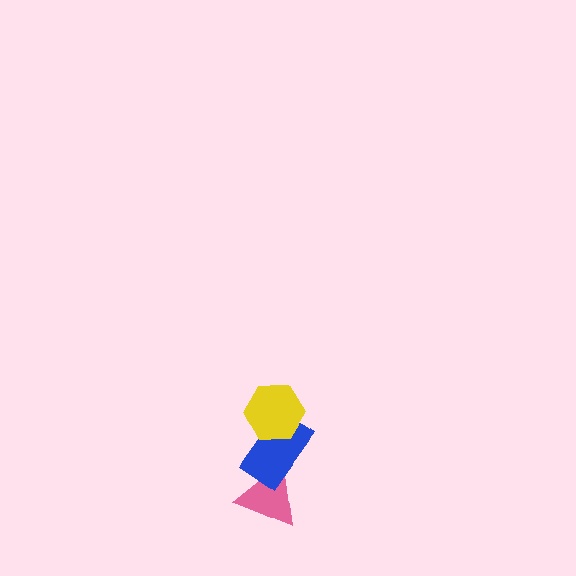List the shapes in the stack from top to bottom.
From top to bottom: the yellow hexagon, the blue rectangle, the pink triangle.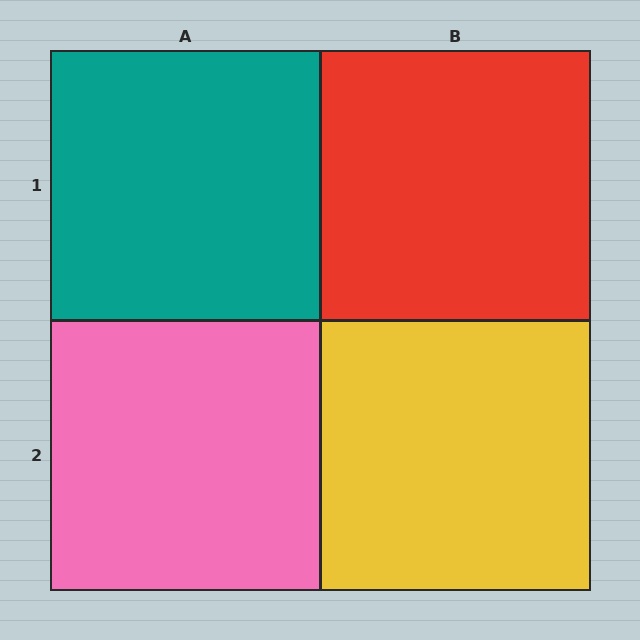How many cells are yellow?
1 cell is yellow.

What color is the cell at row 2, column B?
Yellow.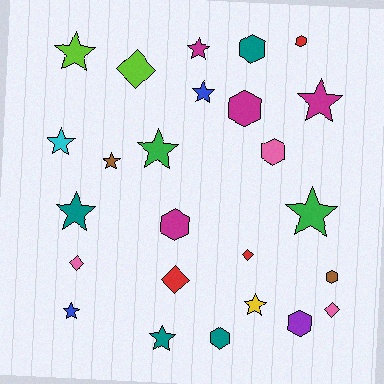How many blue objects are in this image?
There are 2 blue objects.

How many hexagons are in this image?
There are 8 hexagons.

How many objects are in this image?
There are 25 objects.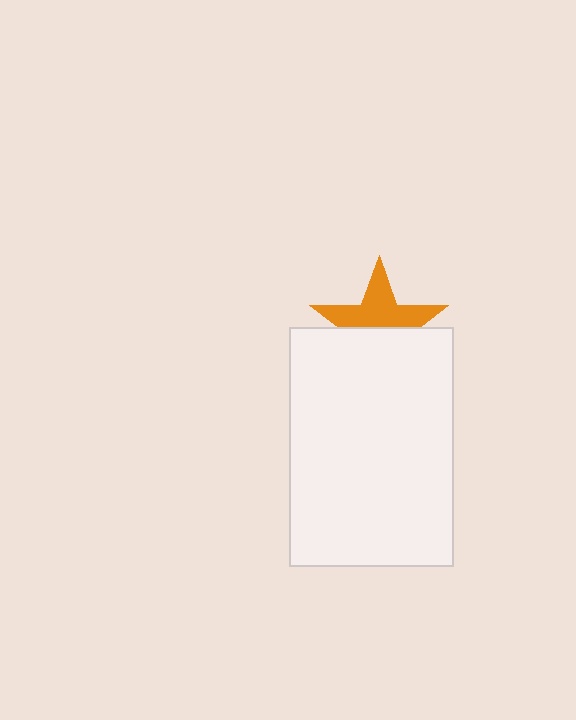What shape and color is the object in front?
The object in front is a white rectangle.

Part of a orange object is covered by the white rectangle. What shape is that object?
It is a star.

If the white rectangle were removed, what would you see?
You would see the complete orange star.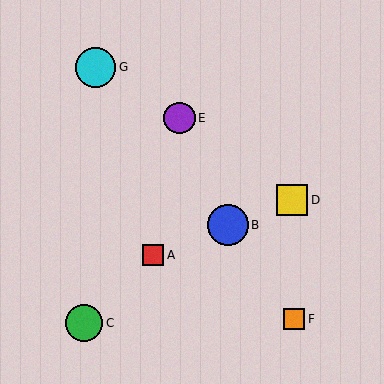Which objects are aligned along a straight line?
Objects A, B, D are aligned along a straight line.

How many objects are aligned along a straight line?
3 objects (A, B, D) are aligned along a straight line.